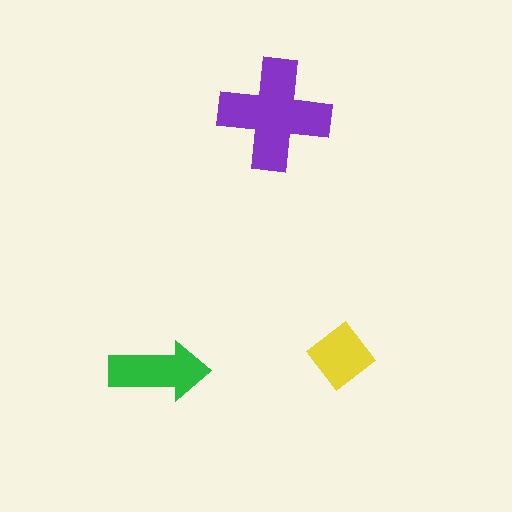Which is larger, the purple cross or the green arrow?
The purple cross.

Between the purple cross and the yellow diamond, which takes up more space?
The purple cross.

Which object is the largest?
The purple cross.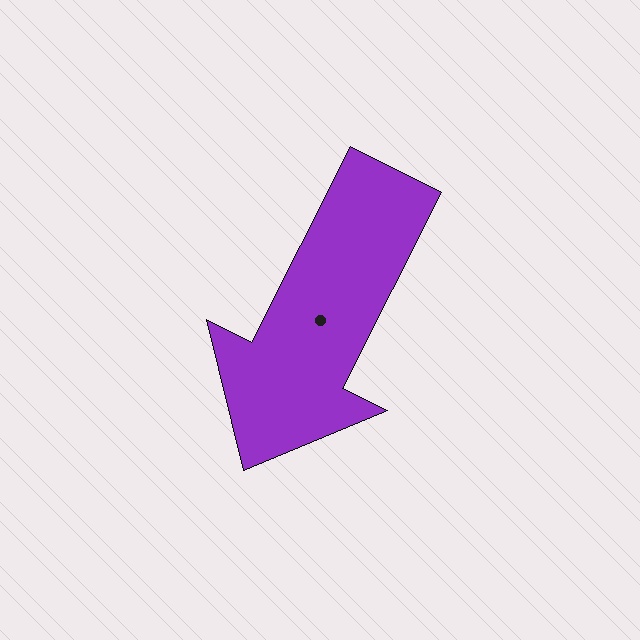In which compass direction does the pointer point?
Southwest.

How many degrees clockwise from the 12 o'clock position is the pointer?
Approximately 207 degrees.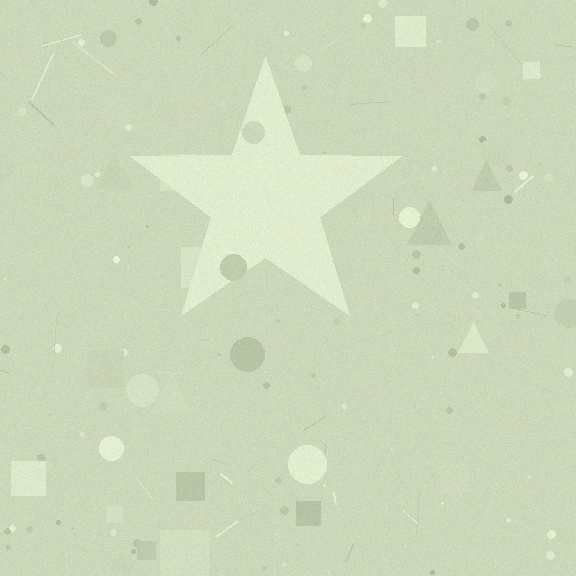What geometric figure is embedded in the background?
A star is embedded in the background.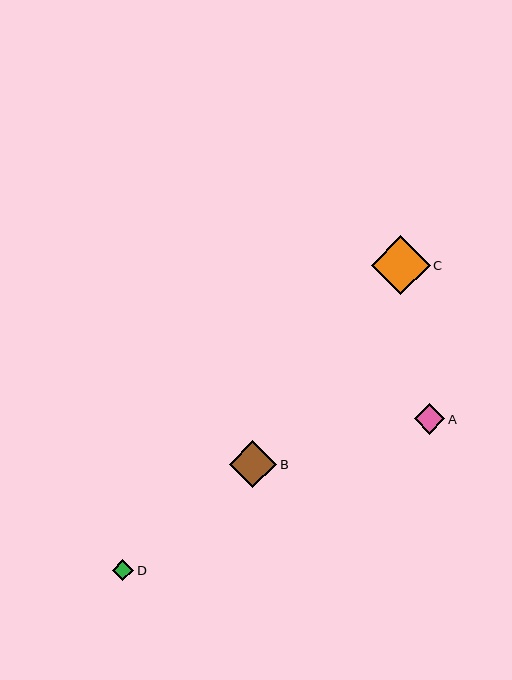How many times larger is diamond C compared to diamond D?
Diamond C is approximately 2.8 times the size of diamond D.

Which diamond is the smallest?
Diamond D is the smallest with a size of approximately 21 pixels.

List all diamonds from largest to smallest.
From largest to smallest: C, B, A, D.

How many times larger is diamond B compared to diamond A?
Diamond B is approximately 1.5 times the size of diamond A.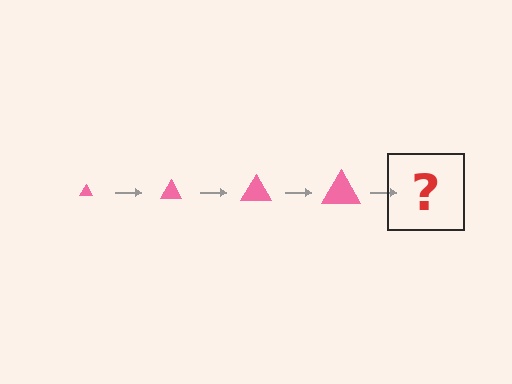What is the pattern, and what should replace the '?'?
The pattern is that the triangle gets progressively larger each step. The '?' should be a pink triangle, larger than the previous one.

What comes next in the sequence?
The next element should be a pink triangle, larger than the previous one.